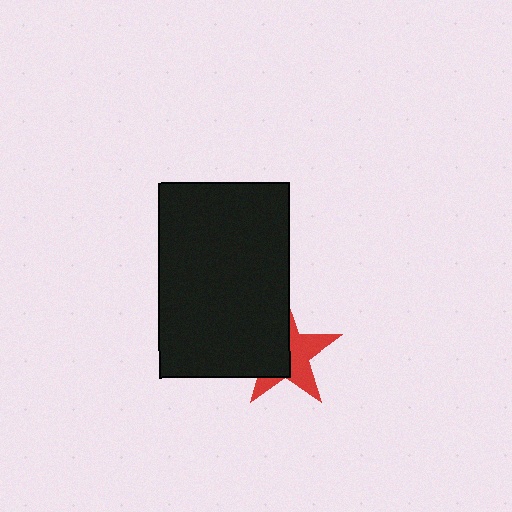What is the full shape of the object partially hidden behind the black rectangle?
The partially hidden object is a red star.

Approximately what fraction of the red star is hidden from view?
Roughly 50% of the red star is hidden behind the black rectangle.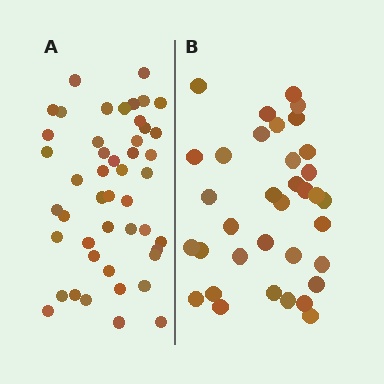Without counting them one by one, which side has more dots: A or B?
Region A (the left region) has more dots.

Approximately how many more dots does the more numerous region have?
Region A has roughly 12 or so more dots than region B.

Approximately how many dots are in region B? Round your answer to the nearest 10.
About 40 dots. (The exact count is 35, which rounds to 40.)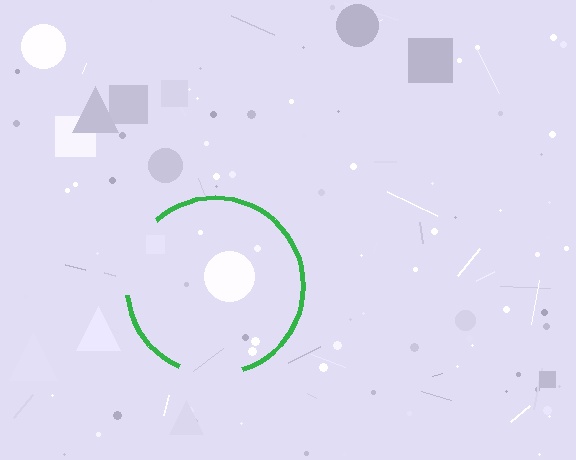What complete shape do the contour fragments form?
The contour fragments form a circle.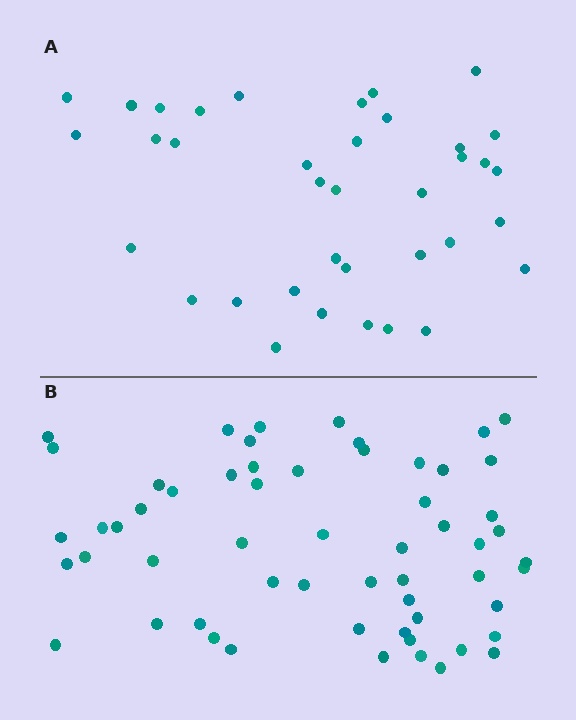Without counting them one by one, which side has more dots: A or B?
Region B (the bottom region) has more dots.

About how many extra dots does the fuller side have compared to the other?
Region B has approximately 20 more dots than region A.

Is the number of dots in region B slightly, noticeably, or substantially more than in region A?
Region B has substantially more. The ratio is roughly 1.6 to 1.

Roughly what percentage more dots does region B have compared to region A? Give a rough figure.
About 55% more.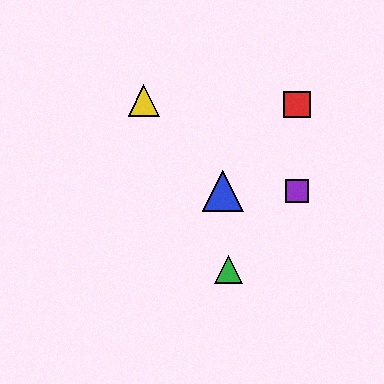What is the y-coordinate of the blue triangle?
The blue triangle is at y≈191.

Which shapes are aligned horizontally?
The blue triangle, the purple square are aligned horizontally.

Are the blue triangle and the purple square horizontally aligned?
Yes, both are at y≈191.